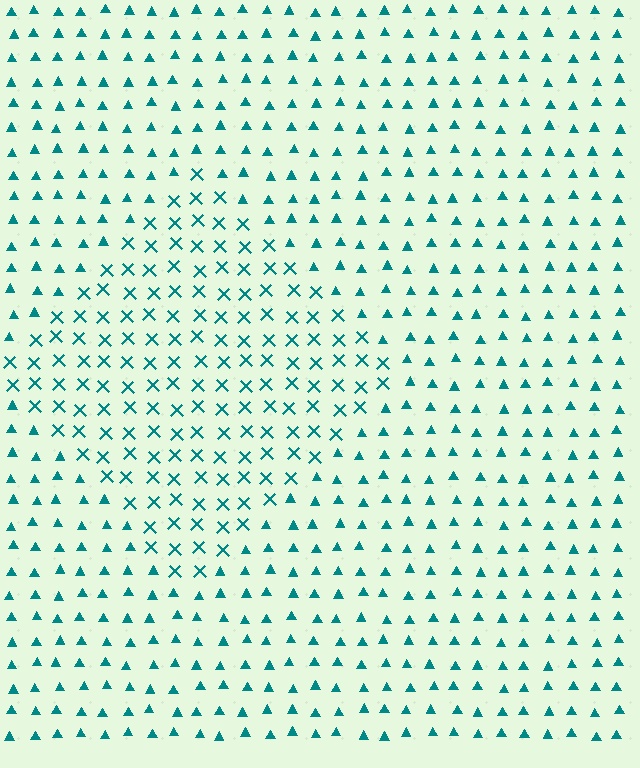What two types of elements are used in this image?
The image uses X marks inside the diamond region and triangles outside it.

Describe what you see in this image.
The image is filled with small teal elements arranged in a uniform grid. A diamond-shaped region contains X marks, while the surrounding area contains triangles. The boundary is defined purely by the change in element shape.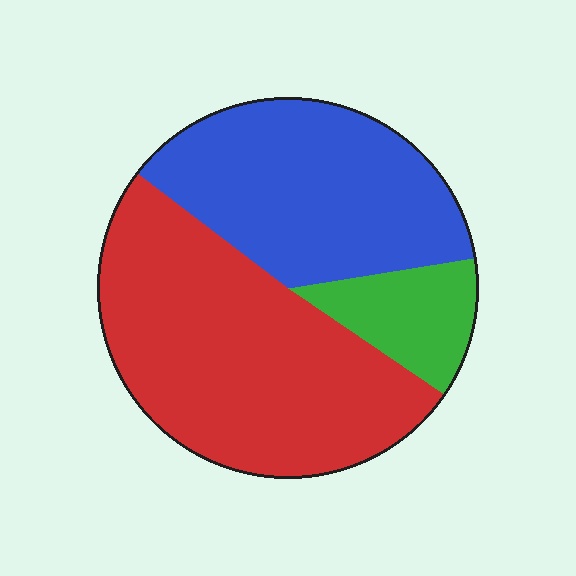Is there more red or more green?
Red.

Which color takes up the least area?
Green, at roughly 10%.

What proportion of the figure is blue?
Blue takes up between a quarter and a half of the figure.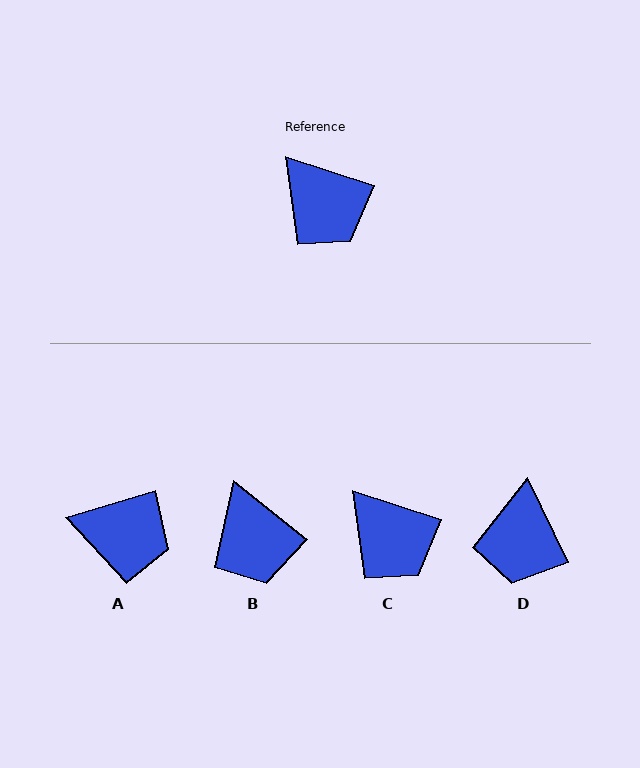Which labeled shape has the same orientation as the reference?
C.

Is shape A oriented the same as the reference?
No, it is off by about 35 degrees.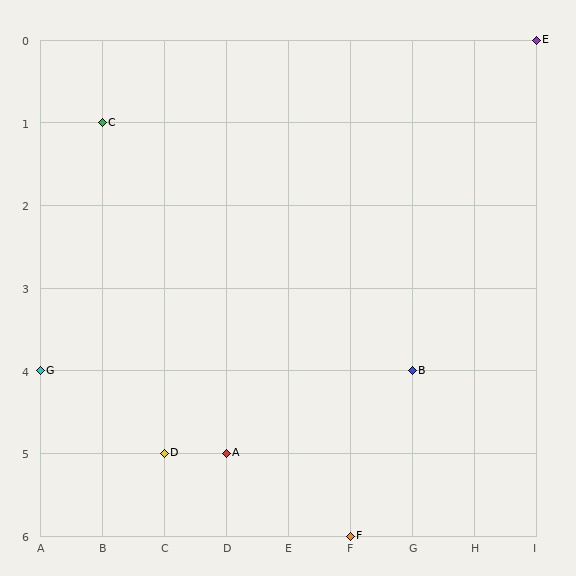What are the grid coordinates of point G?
Point G is at grid coordinates (A, 4).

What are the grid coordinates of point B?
Point B is at grid coordinates (G, 4).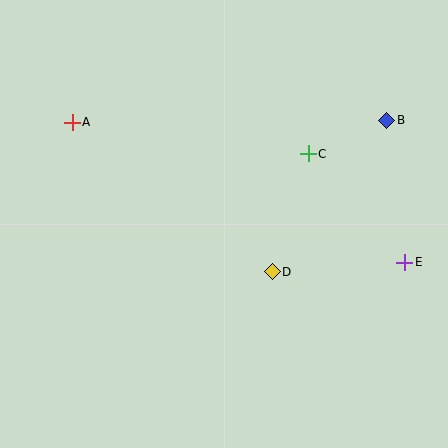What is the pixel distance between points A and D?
The distance between A and D is 250 pixels.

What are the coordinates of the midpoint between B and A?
The midpoint between B and A is at (229, 121).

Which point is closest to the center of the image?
Point D at (272, 272) is closest to the center.